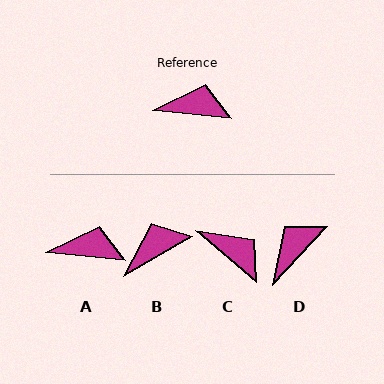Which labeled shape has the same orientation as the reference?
A.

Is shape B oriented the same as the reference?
No, it is off by about 36 degrees.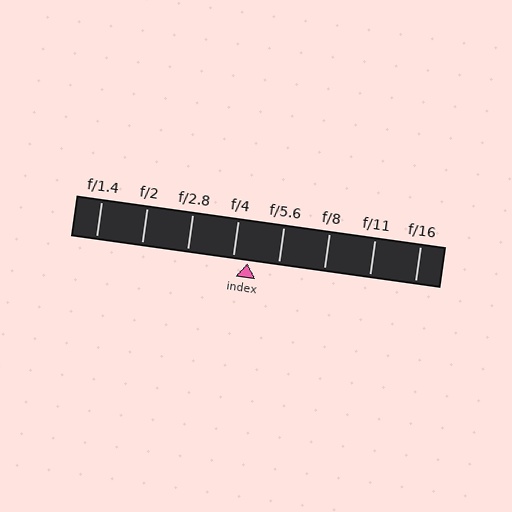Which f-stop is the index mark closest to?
The index mark is closest to f/4.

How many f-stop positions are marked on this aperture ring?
There are 8 f-stop positions marked.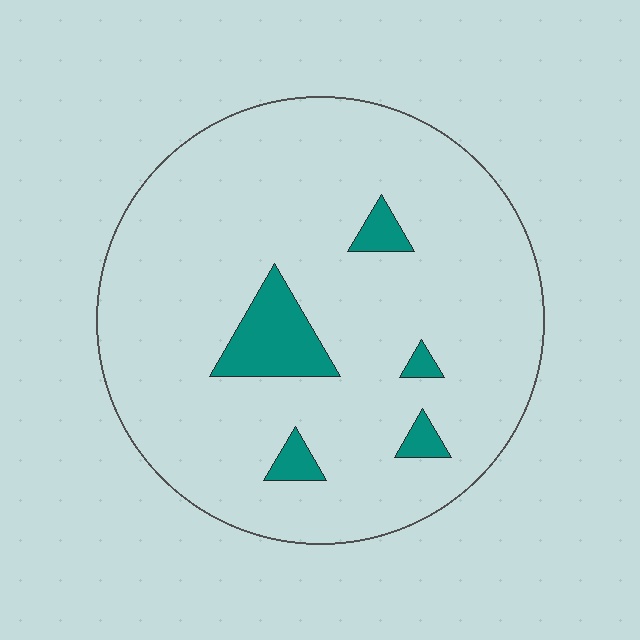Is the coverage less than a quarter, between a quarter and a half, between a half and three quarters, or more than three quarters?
Less than a quarter.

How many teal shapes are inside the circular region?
5.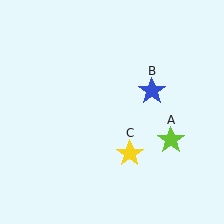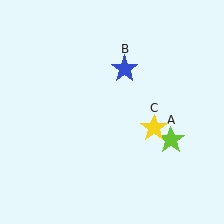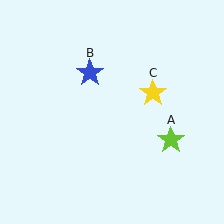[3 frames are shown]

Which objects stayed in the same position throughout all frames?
Lime star (object A) remained stationary.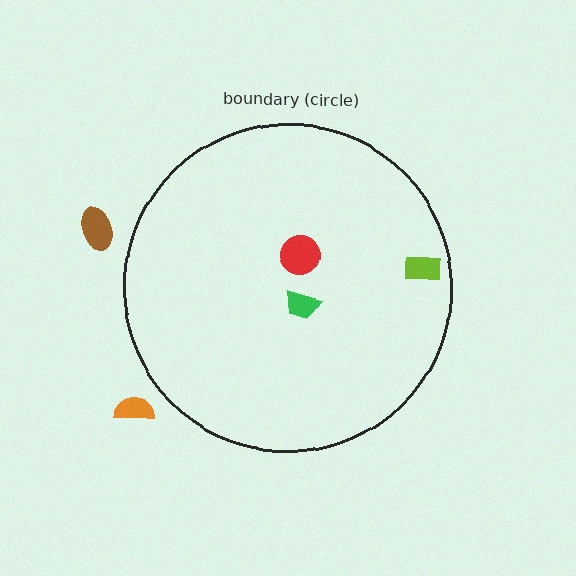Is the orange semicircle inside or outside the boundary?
Outside.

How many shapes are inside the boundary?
3 inside, 2 outside.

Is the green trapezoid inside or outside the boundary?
Inside.